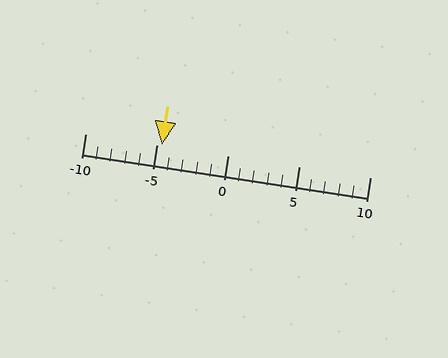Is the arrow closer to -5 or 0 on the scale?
The arrow is closer to -5.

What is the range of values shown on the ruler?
The ruler shows values from -10 to 10.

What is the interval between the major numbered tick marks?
The major tick marks are spaced 5 units apart.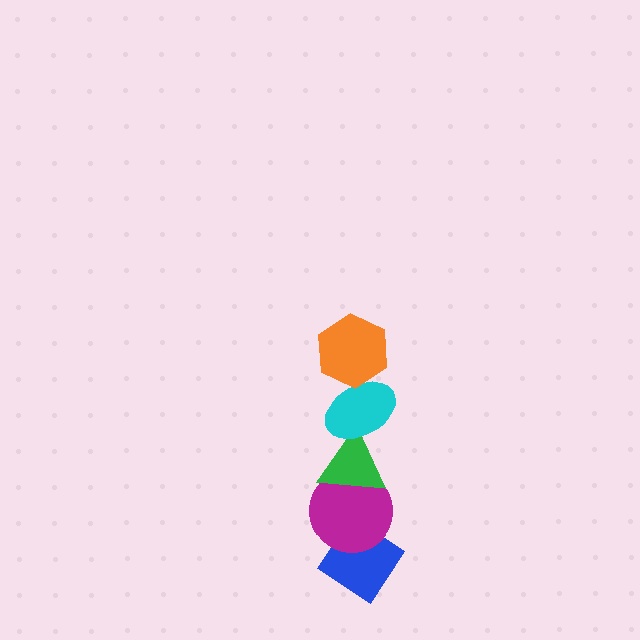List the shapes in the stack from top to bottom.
From top to bottom: the orange hexagon, the cyan ellipse, the green triangle, the magenta circle, the blue diamond.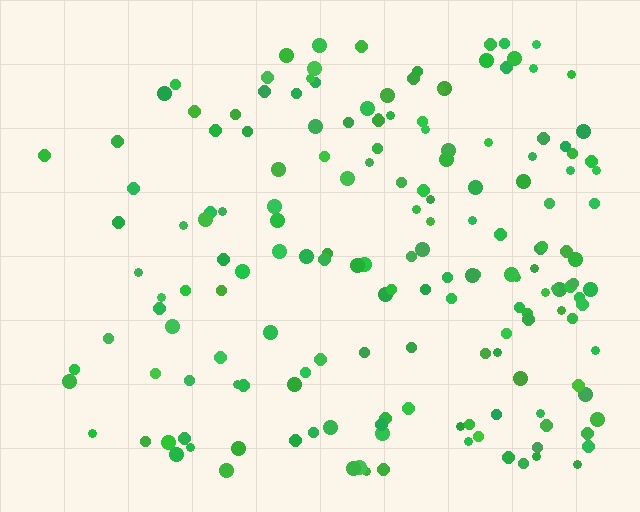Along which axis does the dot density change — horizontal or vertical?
Horizontal.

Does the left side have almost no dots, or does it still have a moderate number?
Still a moderate number, just noticeably fewer than the right.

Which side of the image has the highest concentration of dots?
The right.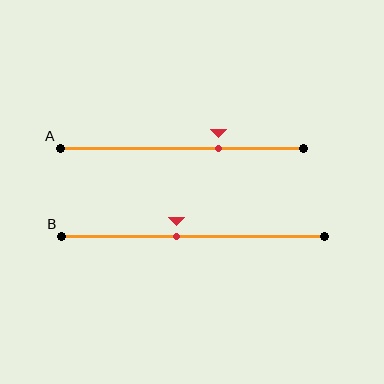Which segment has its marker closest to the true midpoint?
Segment B has its marker closest to the true midpoint.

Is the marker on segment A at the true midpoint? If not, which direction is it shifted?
No, the marker on segment A is shifted to the right by about 15% of the segment length.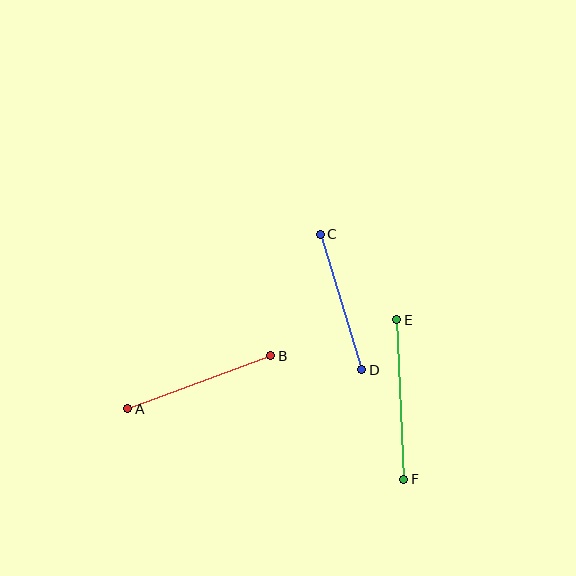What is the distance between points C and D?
The distance is approximately 141 pixels.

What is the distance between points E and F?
The distance is approximately 160 pixels.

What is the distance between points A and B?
The distance is approximately 152 pixels.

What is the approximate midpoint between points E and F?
The midpoint is at approximately (400, 400) pixels.